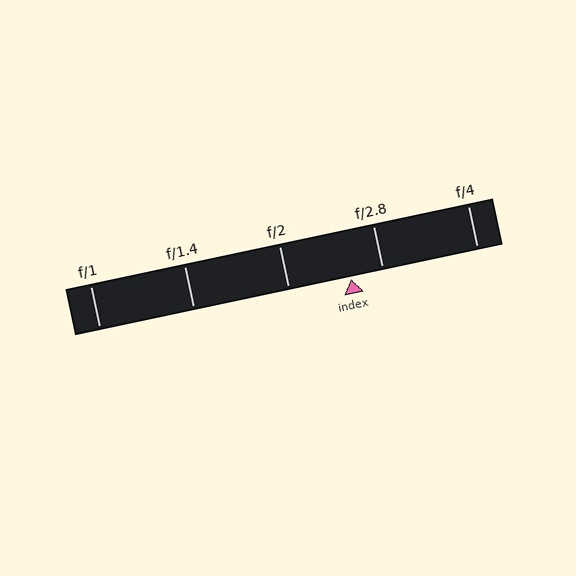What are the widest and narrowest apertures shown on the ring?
The widest aperture shown is f/1 and the narrowest is f/4.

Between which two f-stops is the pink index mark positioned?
The index mark is between f/2 and f/2.8.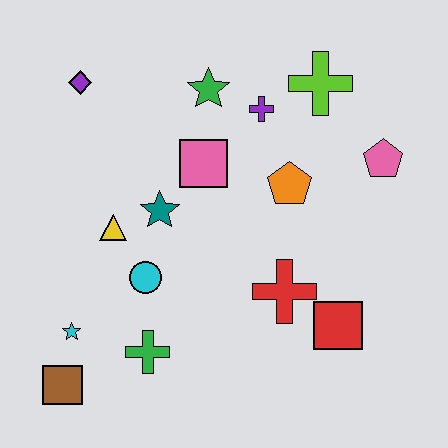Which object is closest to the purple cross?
The green star is closest to the purple cross.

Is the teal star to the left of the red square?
Yes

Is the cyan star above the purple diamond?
No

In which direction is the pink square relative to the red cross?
The pink square is above the red cross.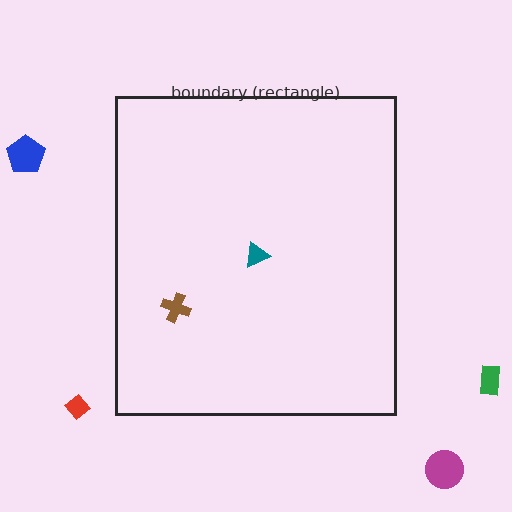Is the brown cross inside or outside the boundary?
Inside.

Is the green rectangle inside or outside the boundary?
Outside.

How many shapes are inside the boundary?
2 inside, 4 outside.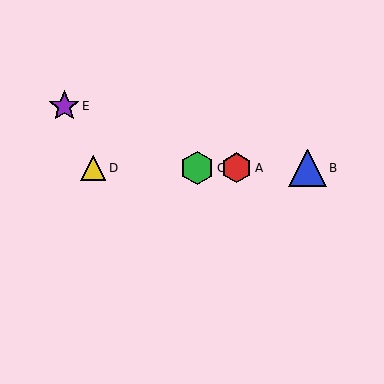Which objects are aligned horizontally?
Objects A, B, C, D are aligned horizontally.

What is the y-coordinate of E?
Object E is at y≈106.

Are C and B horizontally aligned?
Yes, both are at y≈168.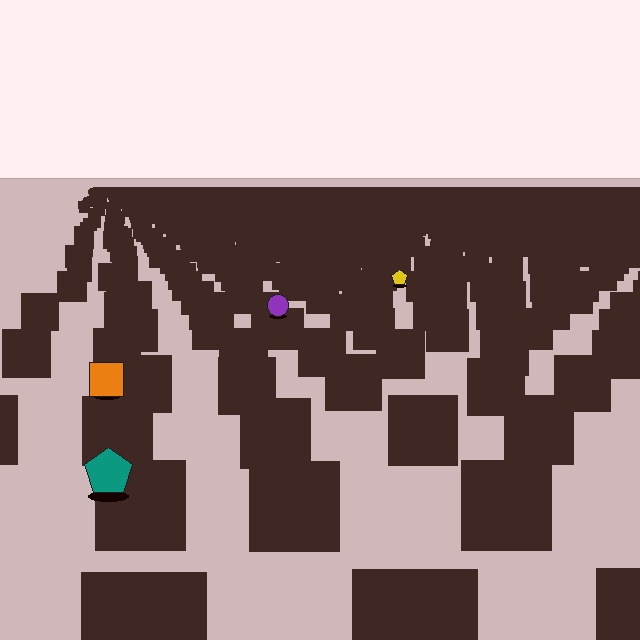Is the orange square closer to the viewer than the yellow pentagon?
Yes. The orange square is closer — you can tell from the texture gradient: the ground texture is coarser near it.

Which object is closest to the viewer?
The teal pentagon is closest. The texture marks near it are larger and more spread out.